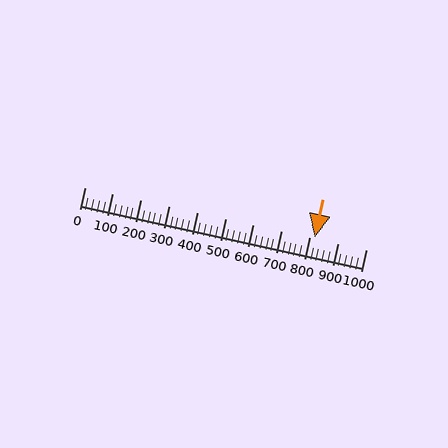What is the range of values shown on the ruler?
The ruler shows values from 0 to 1000.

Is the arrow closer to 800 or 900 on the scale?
The arrow is closer to 800.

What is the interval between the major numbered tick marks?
The major tick marks are spaced 100 units apart.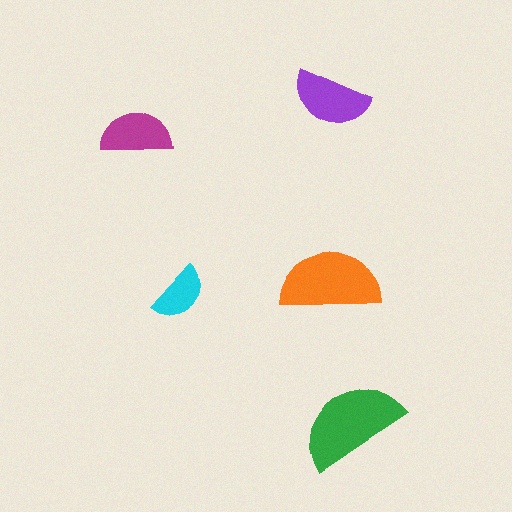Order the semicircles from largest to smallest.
the green one, the orange one, the purple one, the magenta one, the cyan one.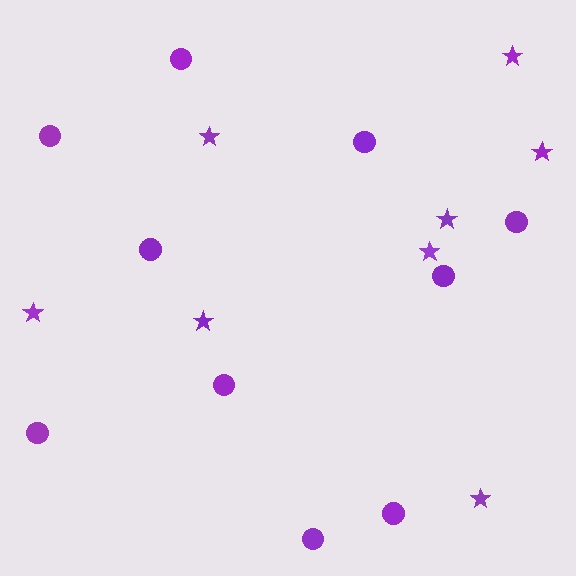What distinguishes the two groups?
There are 2 groups: one group of stars (8) and one group of circles (10).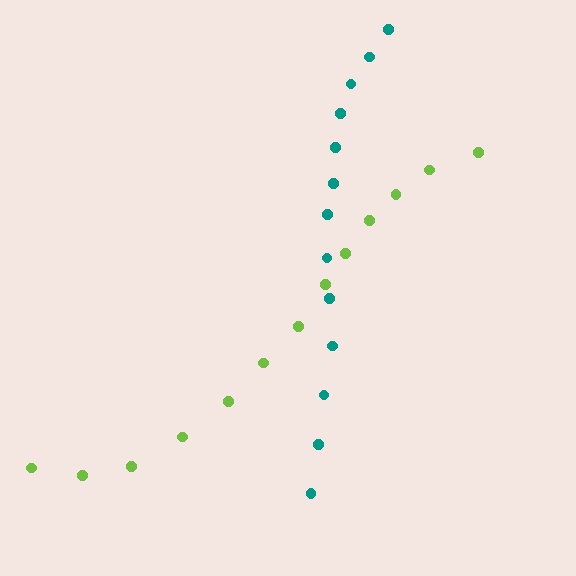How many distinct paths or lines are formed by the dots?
There are 2 distinct paths.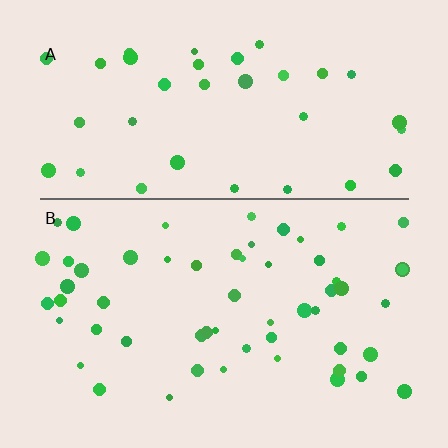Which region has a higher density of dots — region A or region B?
B (the bottom).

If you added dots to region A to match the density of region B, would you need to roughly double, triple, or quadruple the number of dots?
Approximately double.